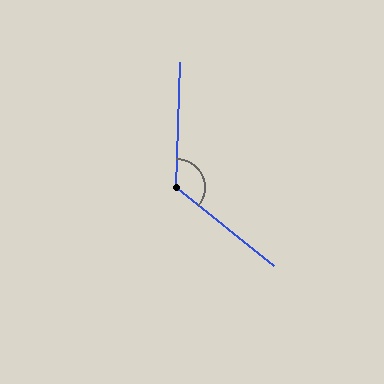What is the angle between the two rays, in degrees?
Approximately 127 degrees.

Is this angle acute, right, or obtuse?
It is obtuse.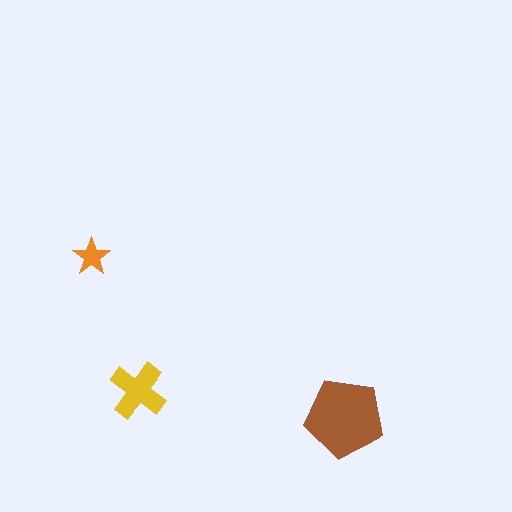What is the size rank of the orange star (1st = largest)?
3rd.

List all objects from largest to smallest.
The brown pentagon, the yellow cross, the orange star.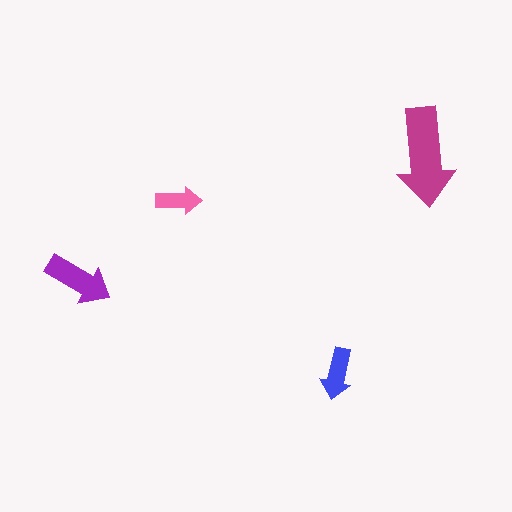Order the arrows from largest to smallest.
the magenta one, the purple one, the blue one, the pink one.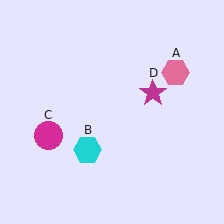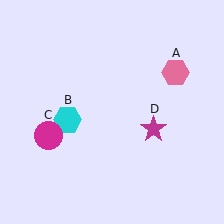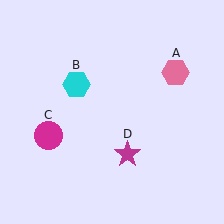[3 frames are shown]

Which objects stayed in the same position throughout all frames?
Pink hexagon (object A) and magenta circle (object C) remained stationary.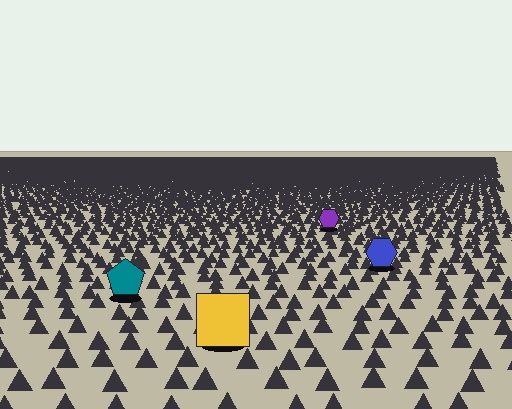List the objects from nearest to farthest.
From nearest to farthest: the yellow square, the teal pentagon, the blue hexagon, the purple hexagon.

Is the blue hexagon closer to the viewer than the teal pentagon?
No. The teal pentagon is closer — you can tell from the texture gradient: the ground texture is coarser near it.